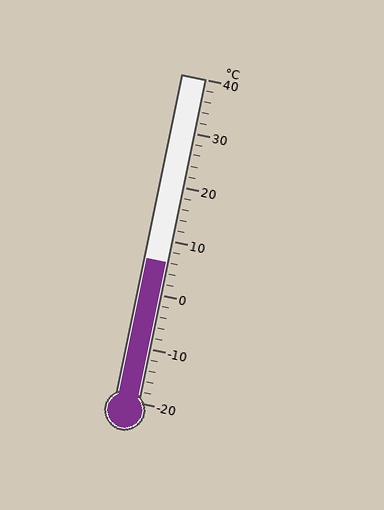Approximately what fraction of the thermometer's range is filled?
The thermometer is filled to approximately 45% of its range.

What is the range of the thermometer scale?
The thermometer scale ranges from -20°C to 40°C.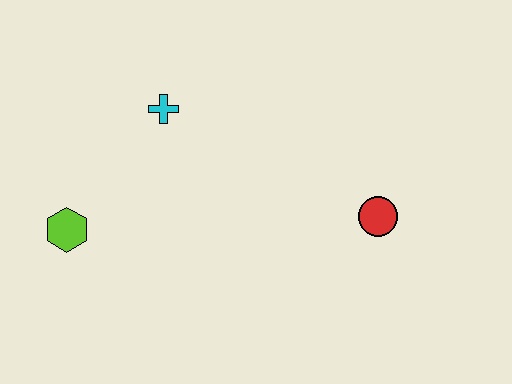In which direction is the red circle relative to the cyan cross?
The red circle is to the right of the cyan cross.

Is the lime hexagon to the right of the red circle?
No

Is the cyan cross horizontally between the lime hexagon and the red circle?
Yes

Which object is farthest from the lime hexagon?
The red circle is farthest from the lime hexagon.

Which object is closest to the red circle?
The cyan cross is closest to the red circle.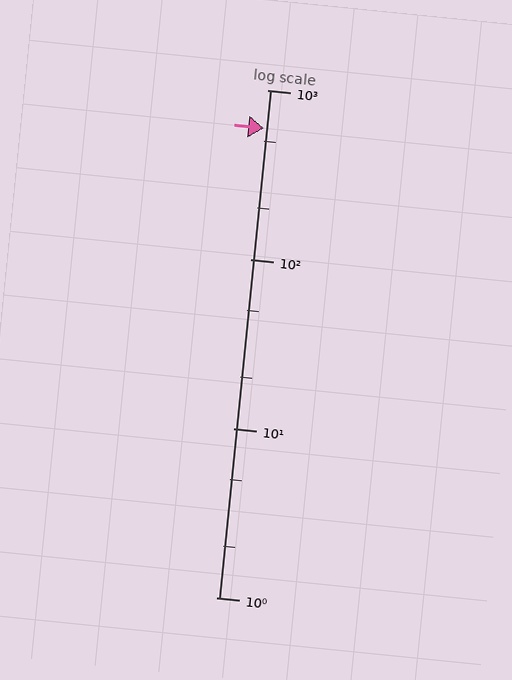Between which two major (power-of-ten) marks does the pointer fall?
The pointer is between 100 and 1000.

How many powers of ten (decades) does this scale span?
The scale spans 3 decades, from 1 to 1000.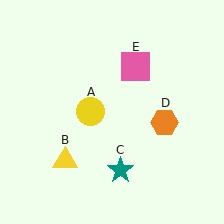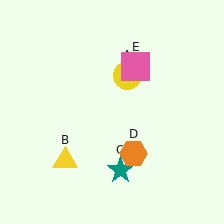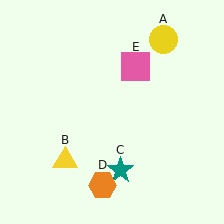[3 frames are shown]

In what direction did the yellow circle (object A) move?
The yellow circle (object A) moved up and to the right.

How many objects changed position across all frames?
2 objects changed position: yellow circle (object A), orange hexagon (object D).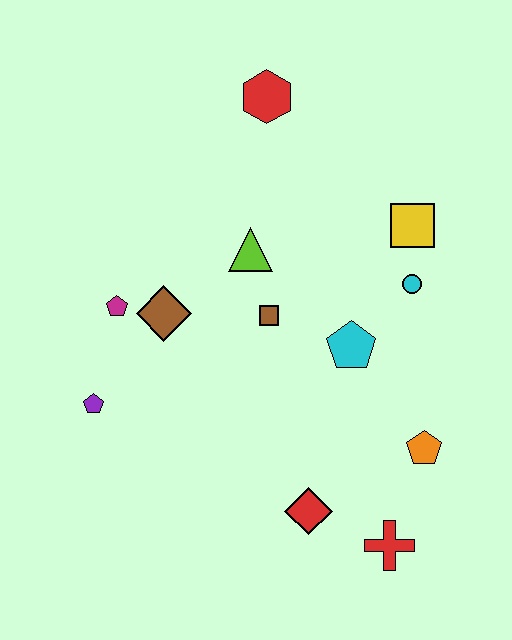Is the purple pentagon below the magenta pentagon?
Yes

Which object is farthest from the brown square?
The red cross is farthest from the brown square.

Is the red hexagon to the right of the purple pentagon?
Yes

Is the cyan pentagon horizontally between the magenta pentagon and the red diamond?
No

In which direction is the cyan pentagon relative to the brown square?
The cyan pentagon is to the right of the brown square.